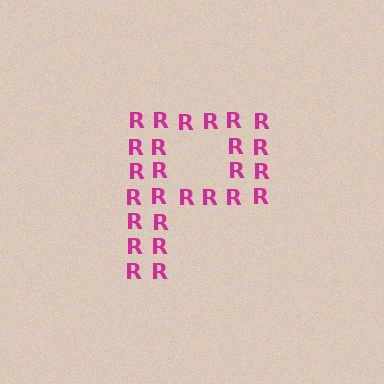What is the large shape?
The large shape is the letter P.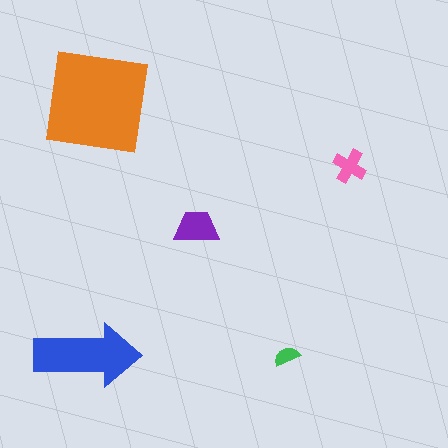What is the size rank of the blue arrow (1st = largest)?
2nd.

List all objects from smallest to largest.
The green semicircle, the pink cross, the purple trapezoid, the blue arrow, the orange square.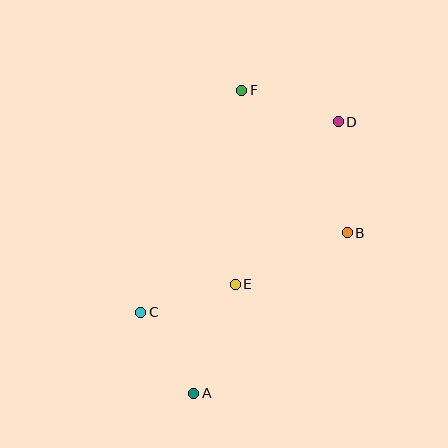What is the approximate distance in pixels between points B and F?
The distance between B and F is approximately 177 pixels.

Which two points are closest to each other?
Points A and C are closest to each other.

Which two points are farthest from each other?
Points A and D are farthest from each other.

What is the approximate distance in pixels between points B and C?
The distance between B and C is approximately 221 pixels.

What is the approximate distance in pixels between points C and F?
The distance between C and F is approximately 244 pixels.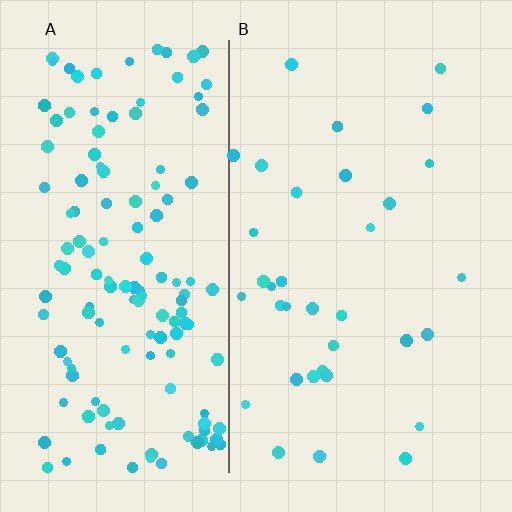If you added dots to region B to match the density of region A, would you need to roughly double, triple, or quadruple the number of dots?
Approximately quadruple.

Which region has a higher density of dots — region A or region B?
A (the left).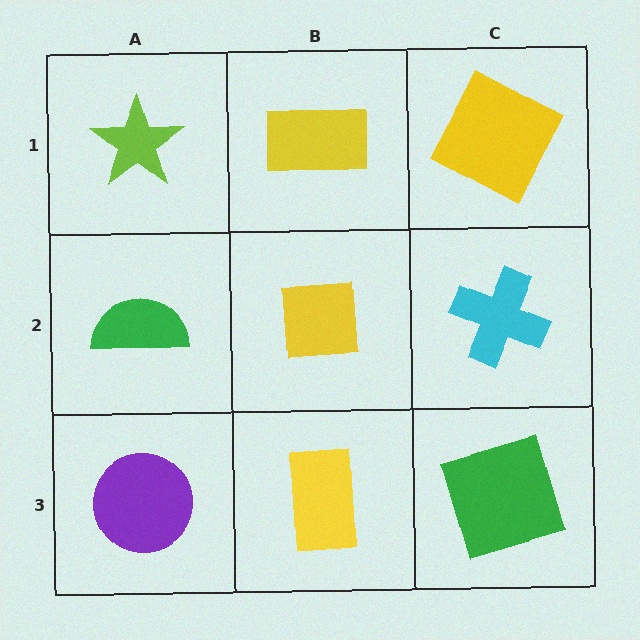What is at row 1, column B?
A yellow rectangle.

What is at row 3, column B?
A yellow rectangle.